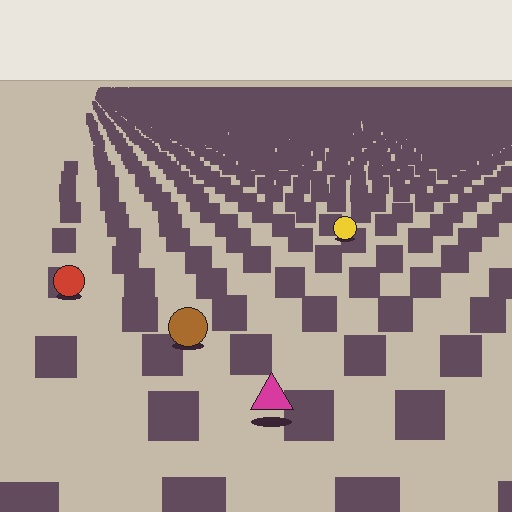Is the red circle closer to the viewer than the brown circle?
No. The brown circle is closer — you can tell from the texture gradient: the ground texture is coarser near it.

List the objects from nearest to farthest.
From nearest to farthest: the magenta triangle, the brown circle, the red circle, the yellow circle.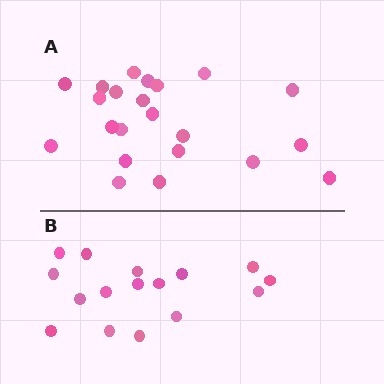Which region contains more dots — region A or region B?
Region A (the top region) has more dots.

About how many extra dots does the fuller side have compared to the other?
Region A has about 6 more dots than region B.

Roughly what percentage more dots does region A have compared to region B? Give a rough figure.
About 40% more.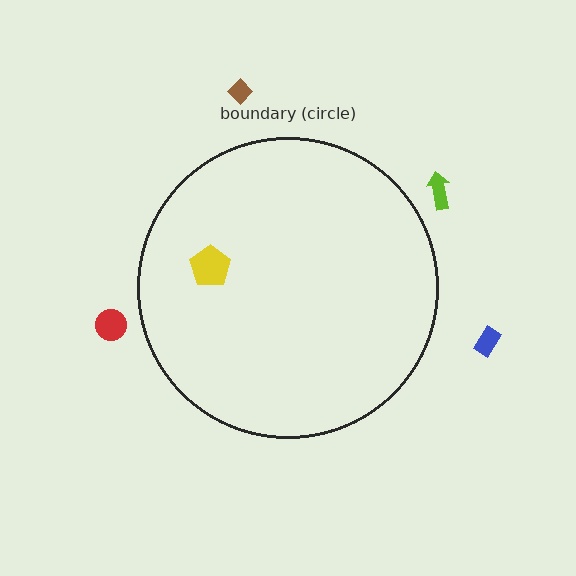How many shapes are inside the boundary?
1 inside, 4 outside.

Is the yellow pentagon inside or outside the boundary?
Inside.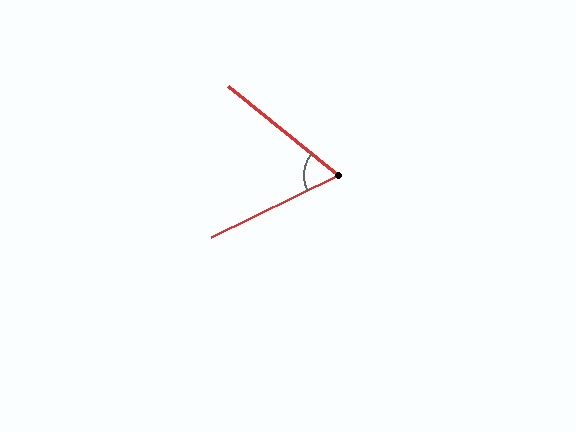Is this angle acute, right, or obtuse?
It is acute.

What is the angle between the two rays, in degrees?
Approximately 65 degrees.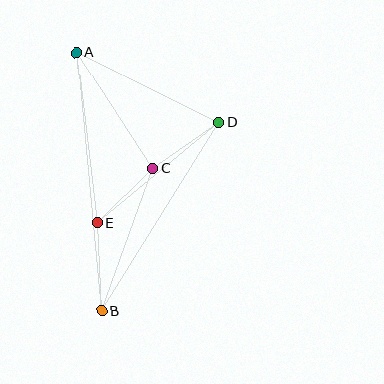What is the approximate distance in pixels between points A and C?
The distance between A and C is approximately 138 pixels.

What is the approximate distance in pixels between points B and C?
The distance between B and C is approximately 151 pixels.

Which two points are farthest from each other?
Points A and B are farthest from each other.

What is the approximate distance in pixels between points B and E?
The distance between B and E is approximately 88 pixels.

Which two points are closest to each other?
Points C and E are closest to each other.